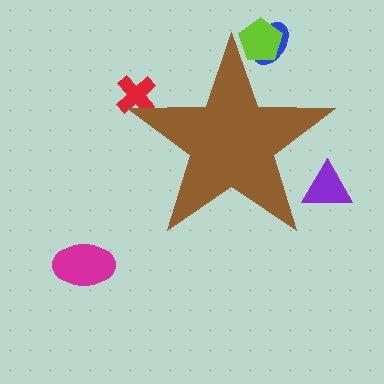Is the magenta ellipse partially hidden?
No, the magenta ellipse is fully visible.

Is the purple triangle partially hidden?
Yes, the purple triangle is partially hidden behind the brown star.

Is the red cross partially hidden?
Yes, the red cross is partially hidden behind the brown star.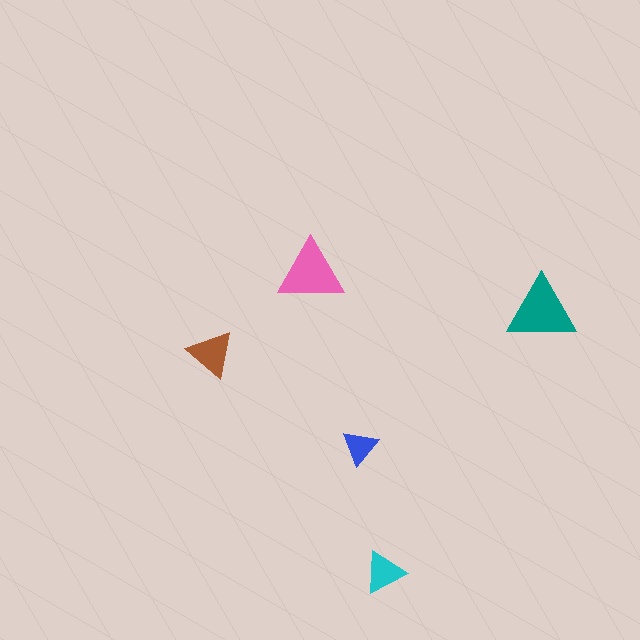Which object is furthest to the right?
The teal triangle is rightmost.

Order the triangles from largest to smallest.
the teal one, the pink one, the brown one, the cyan one, the blue one.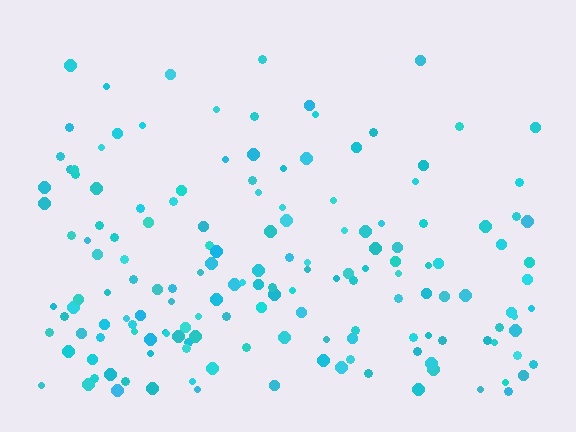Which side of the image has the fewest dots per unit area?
The top.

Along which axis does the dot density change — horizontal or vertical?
Vertical.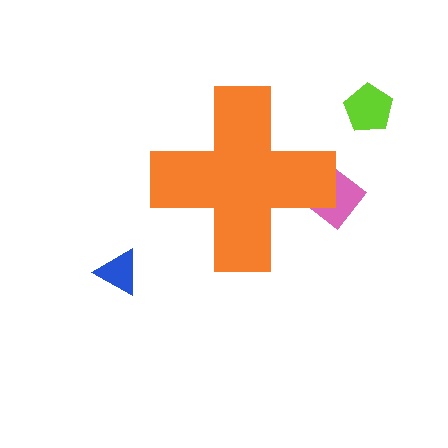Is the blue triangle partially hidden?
No, the blue triangle is fully visible.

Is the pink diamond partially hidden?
Yes, the pink diamond is partially hidden behind the orange cross.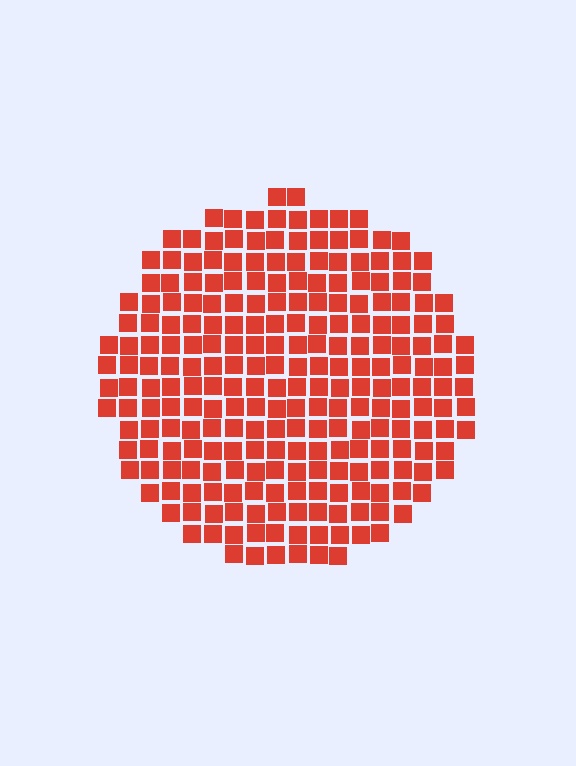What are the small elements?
The small elements are squares.